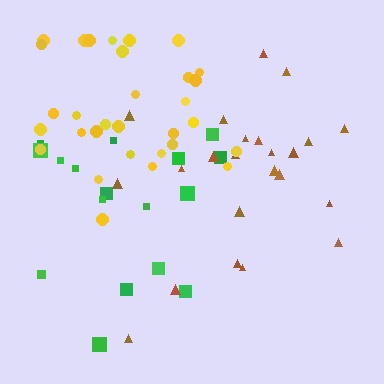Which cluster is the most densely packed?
Yellow.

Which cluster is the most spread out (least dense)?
Green.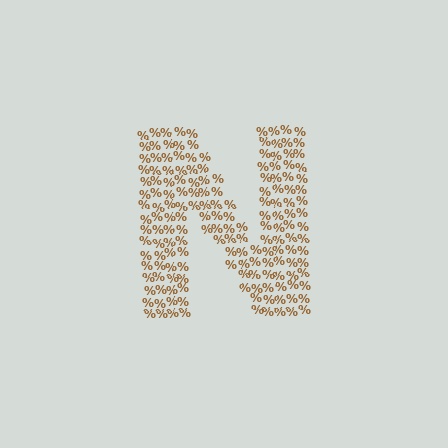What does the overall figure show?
The overall figure shows the letter N.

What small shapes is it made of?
It is made of small percent signs.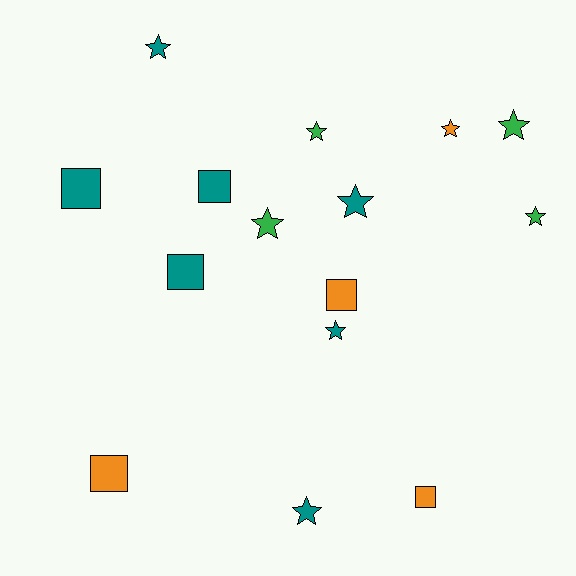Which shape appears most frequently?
Star, with 9 objects.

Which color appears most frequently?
Teal, with 7 objects.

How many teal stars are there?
There are 4 teal stars.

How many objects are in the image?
There are 15 objects.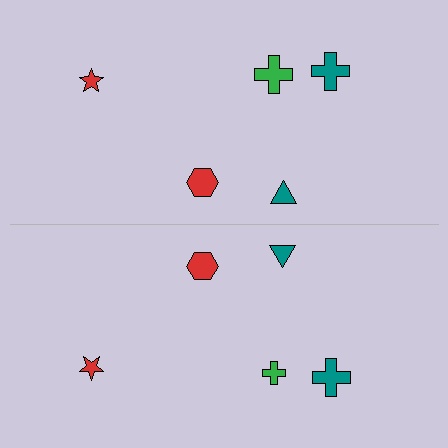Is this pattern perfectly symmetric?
No, the pattern is not perfectly symmetric. The green cross on the bottom side has a different size than its mirror counterpart.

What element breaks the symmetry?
The green cross on the bottom side has a different size than its mirror counterpart.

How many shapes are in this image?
There are 10 shapes in this image.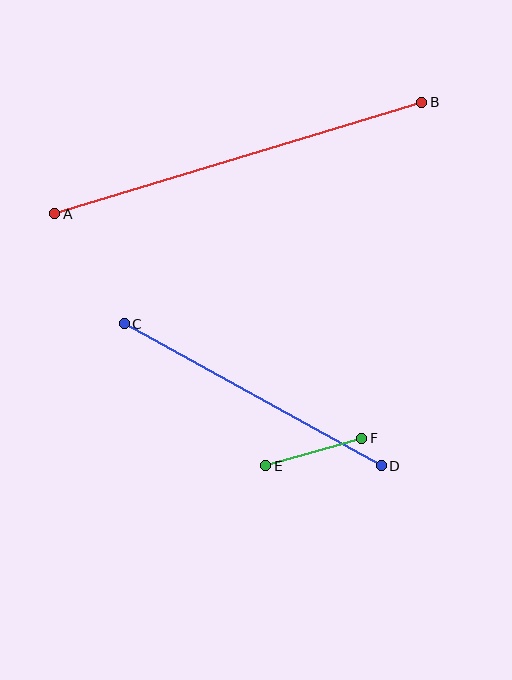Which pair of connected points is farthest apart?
Points A and B are farthest apart.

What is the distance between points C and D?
The distance is approximately 294 pixels.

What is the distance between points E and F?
The distance is approximately 100 pixels.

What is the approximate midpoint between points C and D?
The midpoint is at approximately (253, 395) pixels.